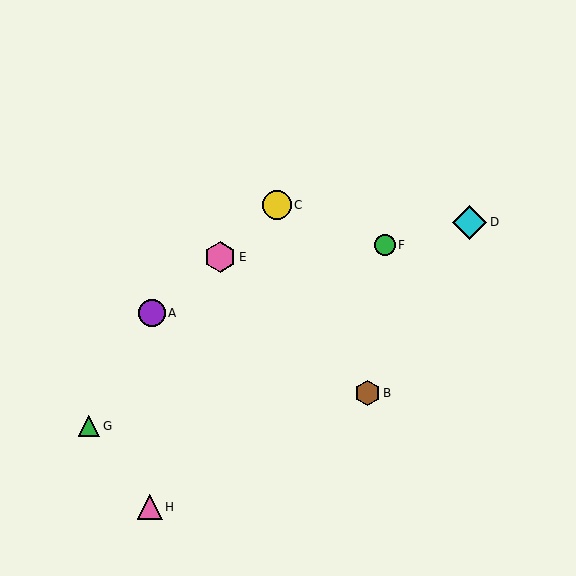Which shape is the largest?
The cyan diamond (labeled D) is the largest.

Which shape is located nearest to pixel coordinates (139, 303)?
The purple circle (labeled A) at (152, 313) is nearest to that location.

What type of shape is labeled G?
Shape G is a green triangle.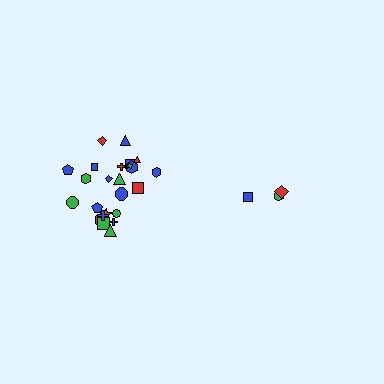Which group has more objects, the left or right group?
The left group.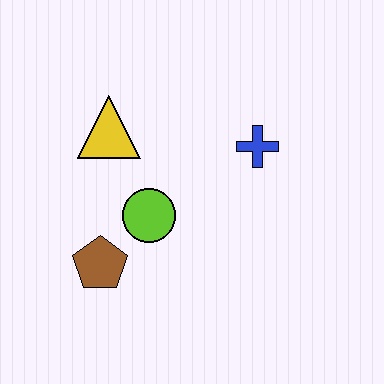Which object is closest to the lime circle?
The brown pentagon is closest to the lime circle.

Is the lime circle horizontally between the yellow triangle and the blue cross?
Yes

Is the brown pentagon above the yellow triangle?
No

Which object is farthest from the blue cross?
The brown pentagon is farthest from the blue cross.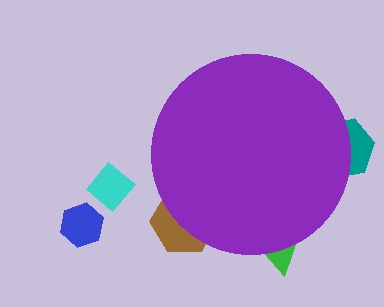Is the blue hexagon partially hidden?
No, the blue hexagon is fully visible.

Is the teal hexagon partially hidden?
Yes, the teal hexagon is partially hidden behind the purple circle.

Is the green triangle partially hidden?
Yes, the green triangle is partially hidden behind the purple circle.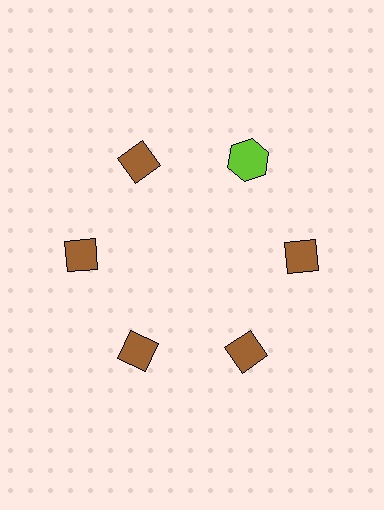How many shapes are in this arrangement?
There are 6 shapes arranged in a ring pattern.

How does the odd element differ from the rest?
It differs in both color (lime instead of brown) and shape (hexagon instead of diamond).